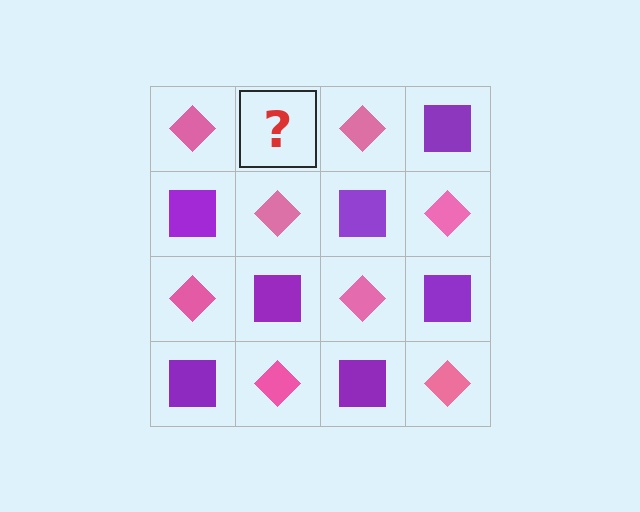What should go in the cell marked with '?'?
The missing cell should contain a purple square.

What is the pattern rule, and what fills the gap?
The rule is that it alternates pink diamond and purple square in a checkerboard pattern. The gap should be filled with a purple square.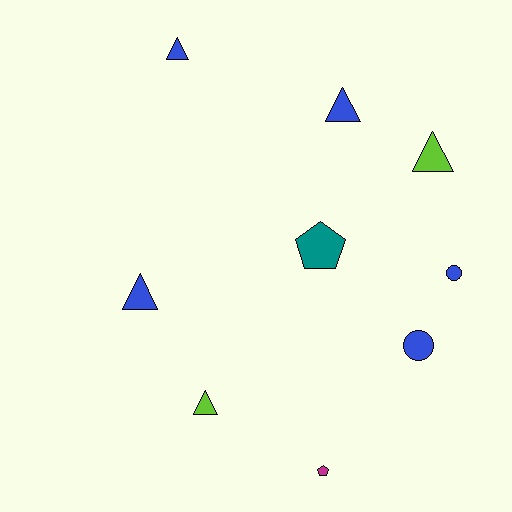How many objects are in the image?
There are 9 objects.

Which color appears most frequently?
Blue, with 5 objects.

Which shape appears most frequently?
Triangle, with 5 objects.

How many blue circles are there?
There are 2 blue circles.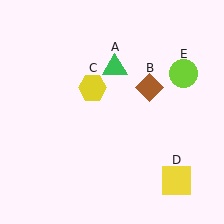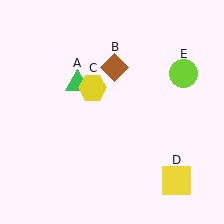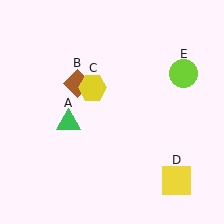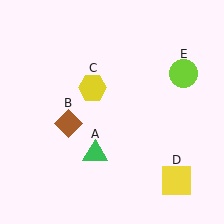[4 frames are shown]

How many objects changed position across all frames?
2 objects changed position: green triangle (object A), brown diamond (object B).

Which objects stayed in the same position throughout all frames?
Yellow hexagon (object C) and yellow square (object D) and lime circle (object E) remained stationary.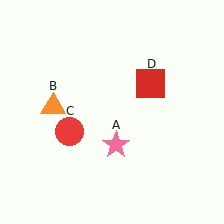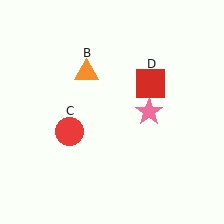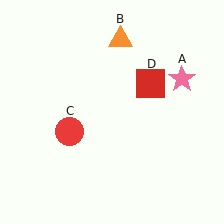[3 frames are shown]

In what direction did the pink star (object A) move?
The pink star (object A) moved up and to the right.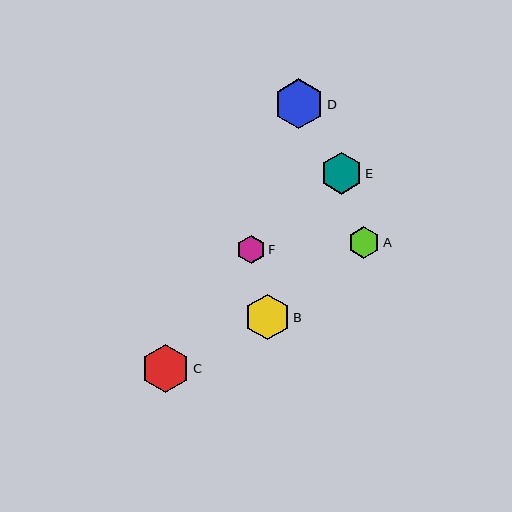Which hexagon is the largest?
Hexagon D is the largest with a size of approximately 50 pixels.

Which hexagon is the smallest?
Hexagon F is the smallest with a size of approximately 29 pixels.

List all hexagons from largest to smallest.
From largest to smallest: D, C, B, E, A, F.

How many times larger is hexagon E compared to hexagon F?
Hexagon E is approximately 1.5 times the size of hexagon F.